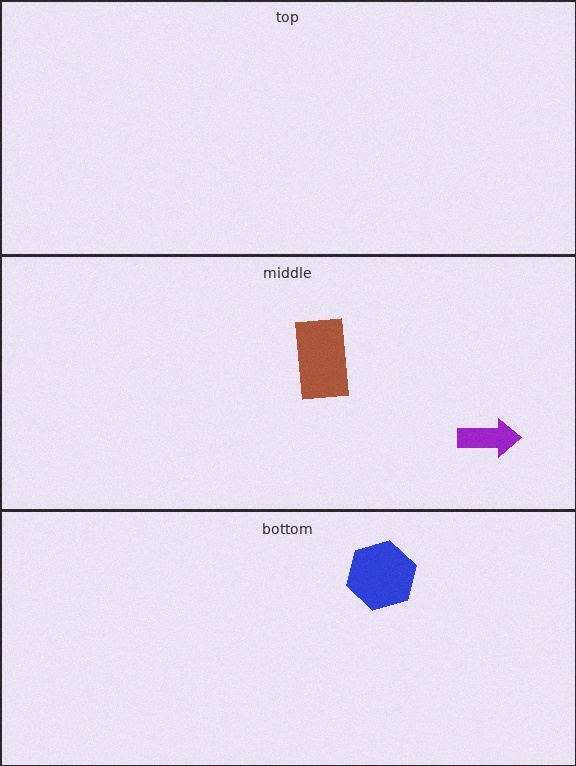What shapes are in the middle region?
The brown rectangle, the purple arrow.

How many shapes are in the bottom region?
1.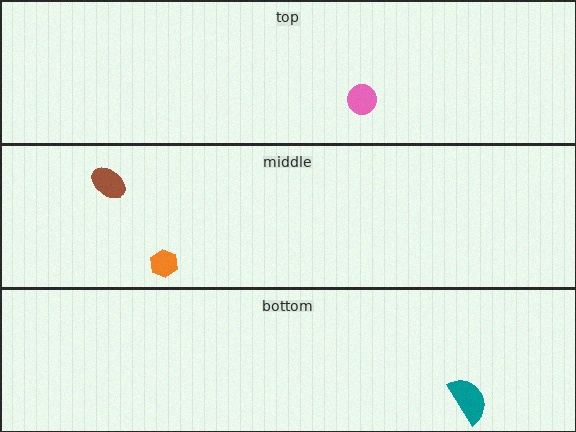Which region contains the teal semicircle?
The bottom region.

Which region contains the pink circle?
The top region.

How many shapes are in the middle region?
2.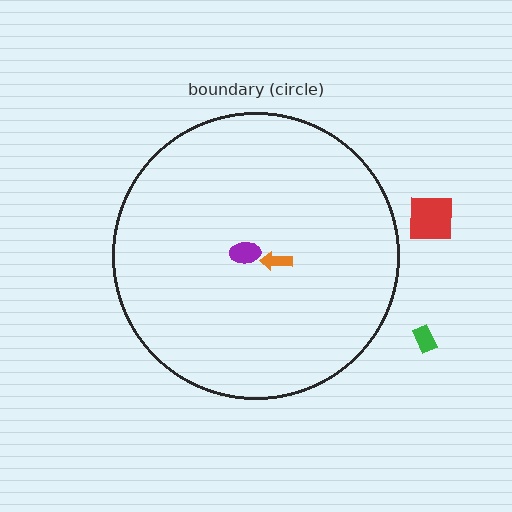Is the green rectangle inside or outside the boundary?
Outside.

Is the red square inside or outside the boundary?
Outside.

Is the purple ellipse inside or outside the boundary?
Inside.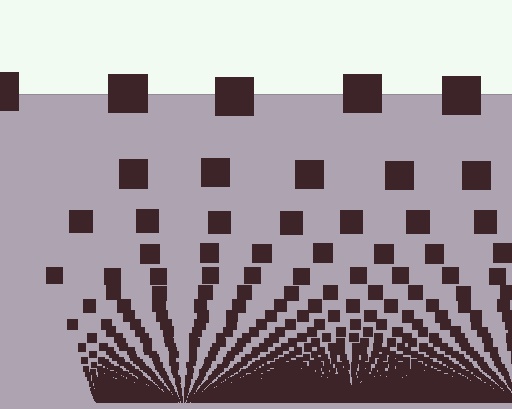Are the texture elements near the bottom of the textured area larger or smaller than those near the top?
Smaller. The gradient is inverted — elements near the bottom are smaller and denser.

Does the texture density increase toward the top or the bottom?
Density increases toward the bottom.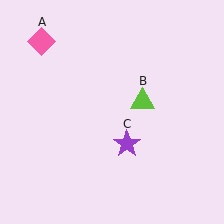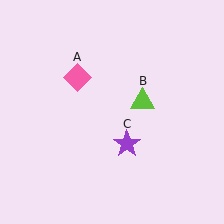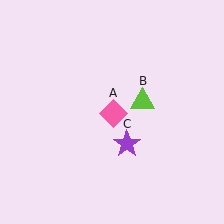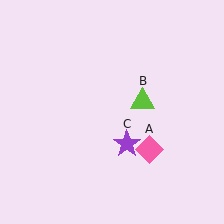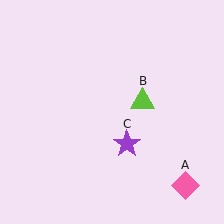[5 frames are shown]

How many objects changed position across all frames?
1 object changed position: pink diamond (object A).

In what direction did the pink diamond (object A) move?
The pink diamond (object A) moved down and to the right.